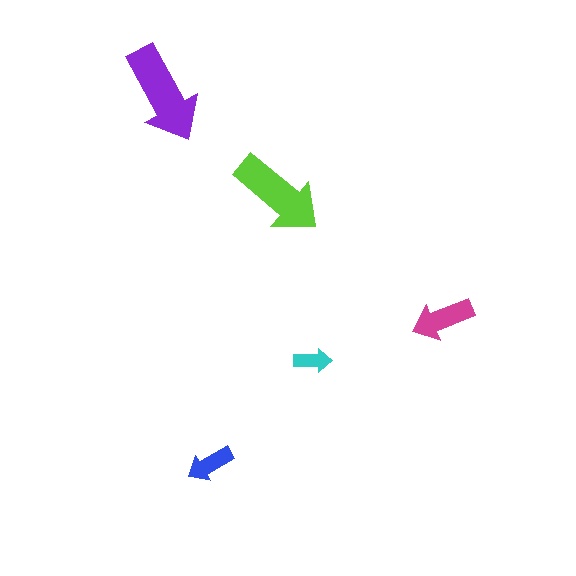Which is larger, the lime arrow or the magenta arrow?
The lime one.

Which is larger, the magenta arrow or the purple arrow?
The purple one.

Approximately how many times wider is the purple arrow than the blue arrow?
About 2 times wider.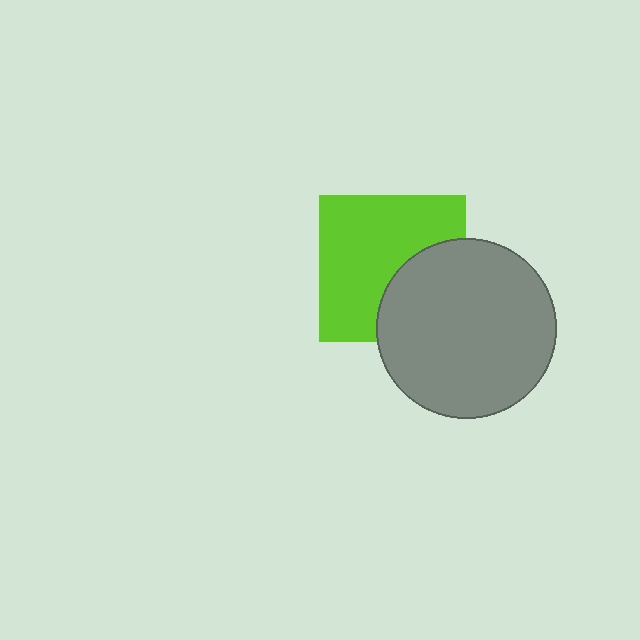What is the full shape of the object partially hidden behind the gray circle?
The partially hidden object is a lime square.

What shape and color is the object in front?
The object in front is a gray circle.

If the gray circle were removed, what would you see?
You would see the complete lime square.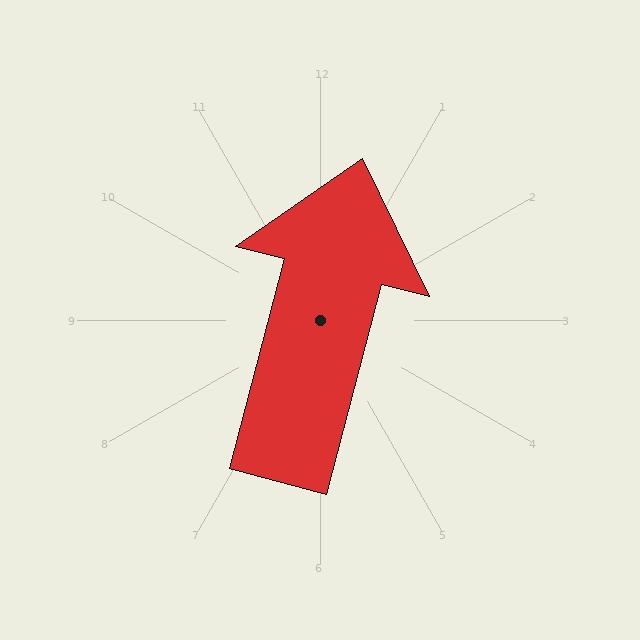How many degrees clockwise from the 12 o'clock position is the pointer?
Approximately 15 degrees.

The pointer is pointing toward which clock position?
Roughly 12 o'clock.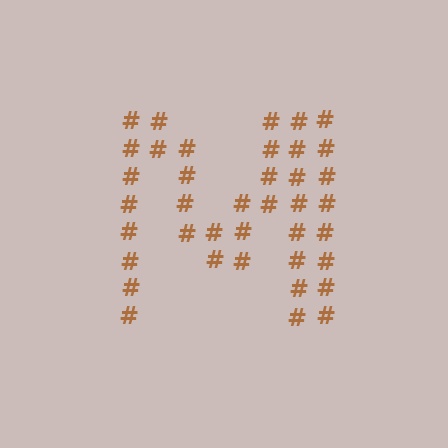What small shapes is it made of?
It is made of small hash symbols.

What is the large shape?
The large shape is the letter M.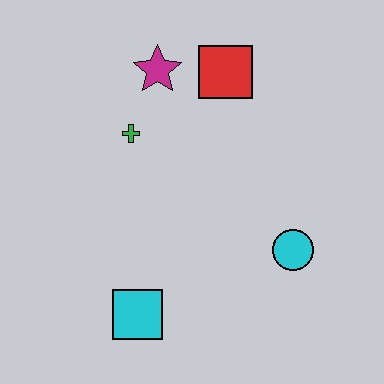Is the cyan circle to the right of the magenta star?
Yes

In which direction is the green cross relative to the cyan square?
The green cross is above the cyan square.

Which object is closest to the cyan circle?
The cyan square is closest to the cyan circle.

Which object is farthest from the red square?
The cyan square is farthest from the red square.